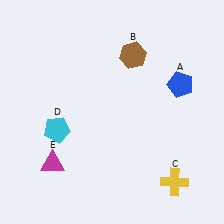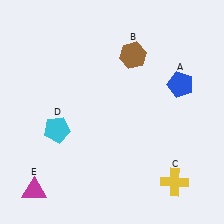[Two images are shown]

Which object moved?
The magenta triangle (E) moved down.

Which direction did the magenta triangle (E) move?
The magenta triangle (E) moved down.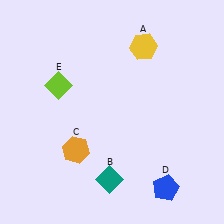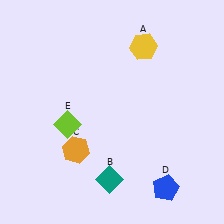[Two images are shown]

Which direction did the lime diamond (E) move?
The lime diamond (E) moved down.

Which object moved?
The lime diamond (E) moved down.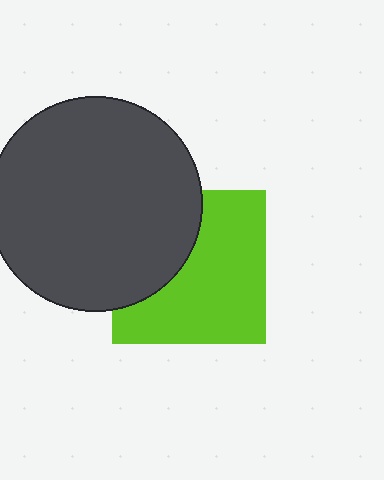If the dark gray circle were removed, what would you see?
You would see the complete lime square.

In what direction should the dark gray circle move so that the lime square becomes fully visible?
The dark gray circle should move left. That is the shortest direction to clear the overlap and leave the lime square fully visible.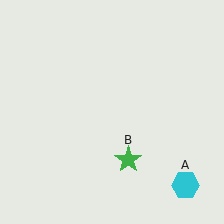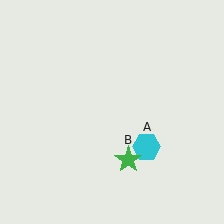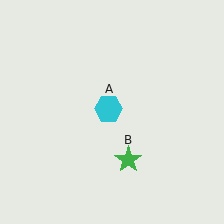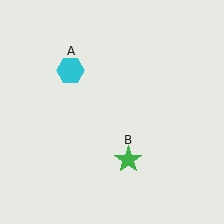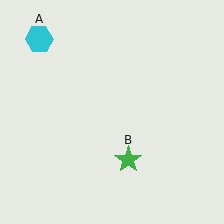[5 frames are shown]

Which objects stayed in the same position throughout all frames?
Green star (object B) remained stationary.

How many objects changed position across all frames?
1 object changed position: cyan hexagon (object A).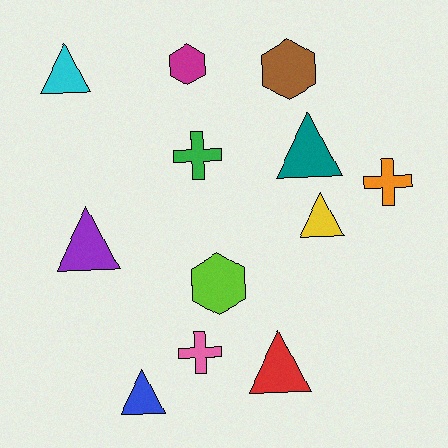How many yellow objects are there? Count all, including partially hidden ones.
There is 1 yellow object.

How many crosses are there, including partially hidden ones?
There are 3 crosses.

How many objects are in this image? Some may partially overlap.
There are 12 objects.